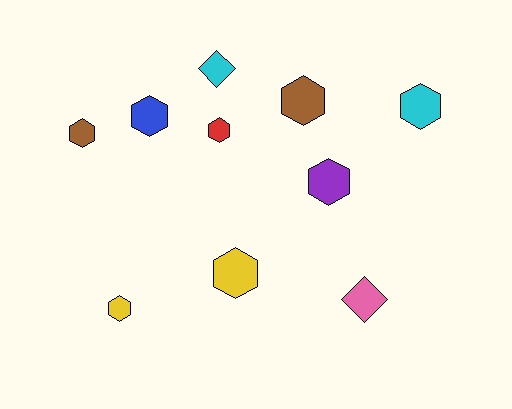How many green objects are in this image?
There are no green objects.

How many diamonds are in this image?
There are 2 diamonds.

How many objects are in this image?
There are 10 objects.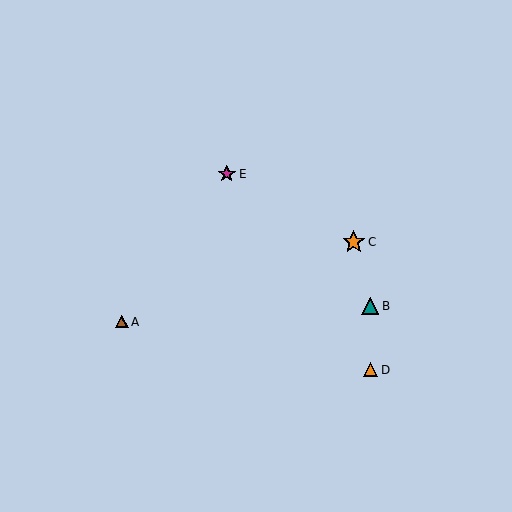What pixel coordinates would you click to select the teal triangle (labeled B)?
Click at (370, 306) to select the teal triangle B.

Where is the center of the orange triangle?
The center of the orange triangle is at (371, 370).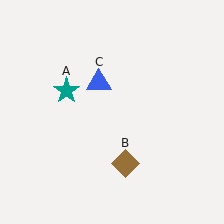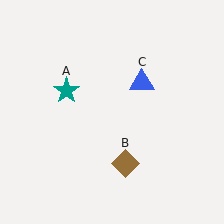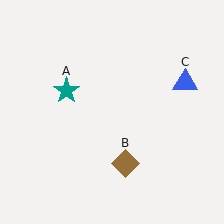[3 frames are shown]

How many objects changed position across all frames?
1 object changed position: blue triangle (object C).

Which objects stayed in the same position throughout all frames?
Teal star (object A) and brown diamond (object B) remained stationary.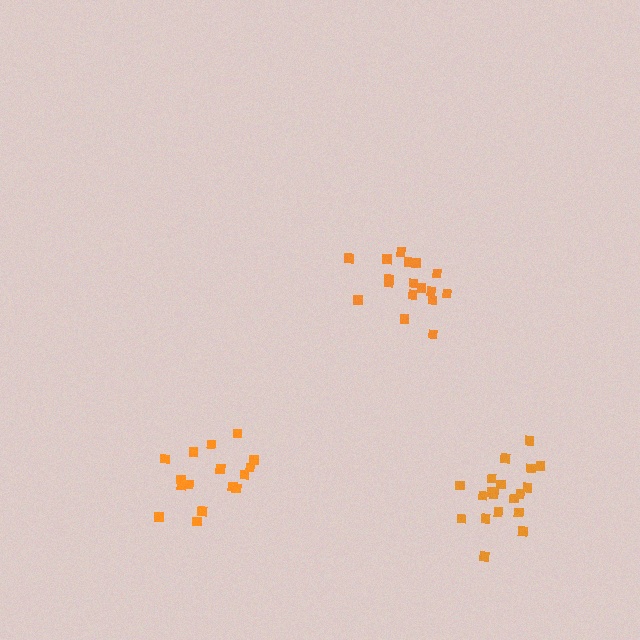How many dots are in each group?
Group 1: 16 dots, Group 2: 17 dots, Group 3: 19 dots (52 total).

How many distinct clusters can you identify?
There are 3 distinct clusters.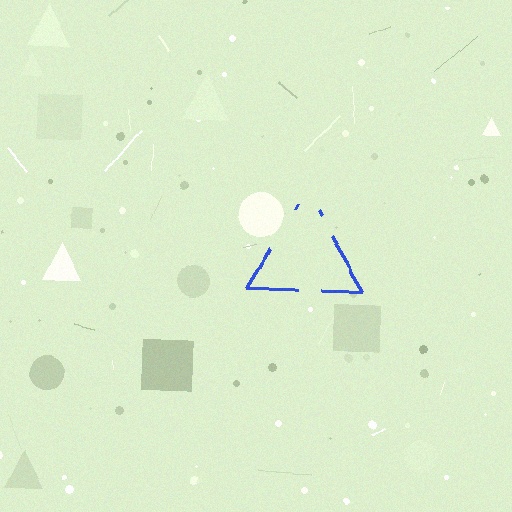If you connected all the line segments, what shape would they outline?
They would outline a triangle.